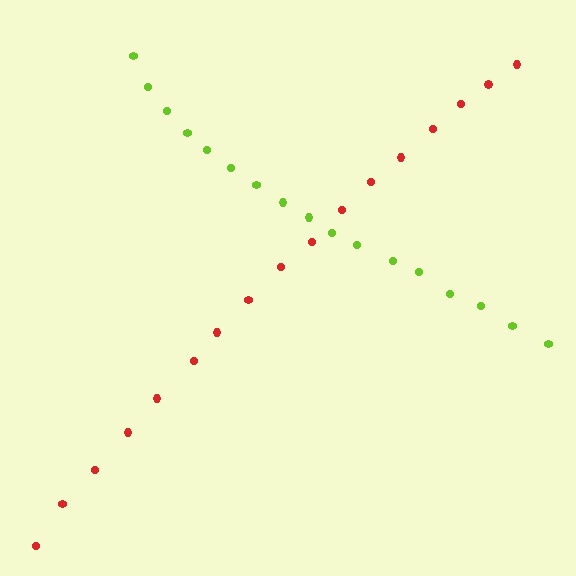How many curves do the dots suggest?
There are 2 distinct paths.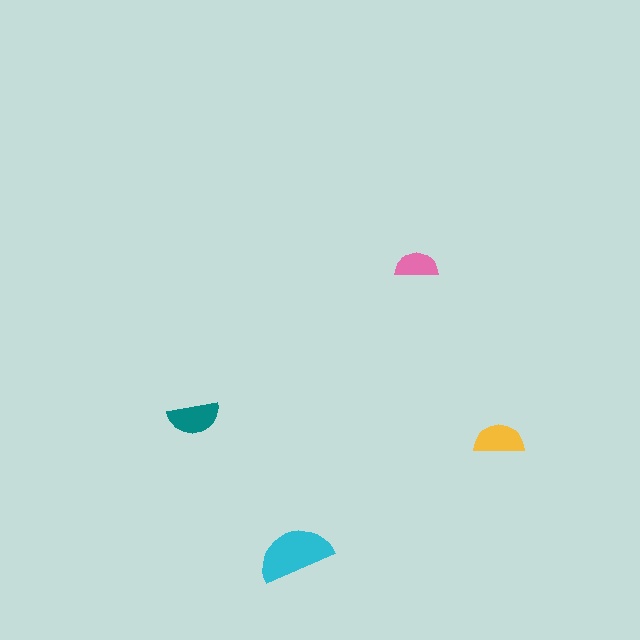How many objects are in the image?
There are 4 objects in the image.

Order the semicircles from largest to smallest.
the cyan one, the teal one, the yellow one, the pink one.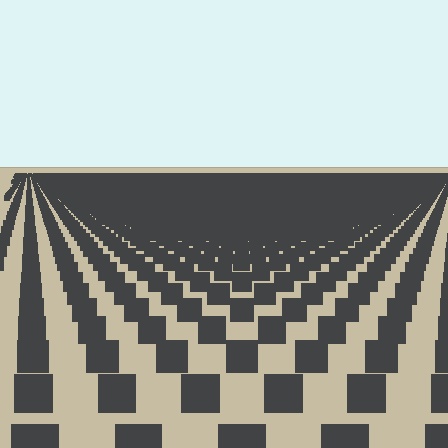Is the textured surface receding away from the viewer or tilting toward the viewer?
The surface is receding away from the viewer. Texture elements get smaller and denser toward the top.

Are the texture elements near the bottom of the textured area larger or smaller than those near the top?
Larger. Near the bottom, elements are closer to the viewer and appear at a bigger on-screen size.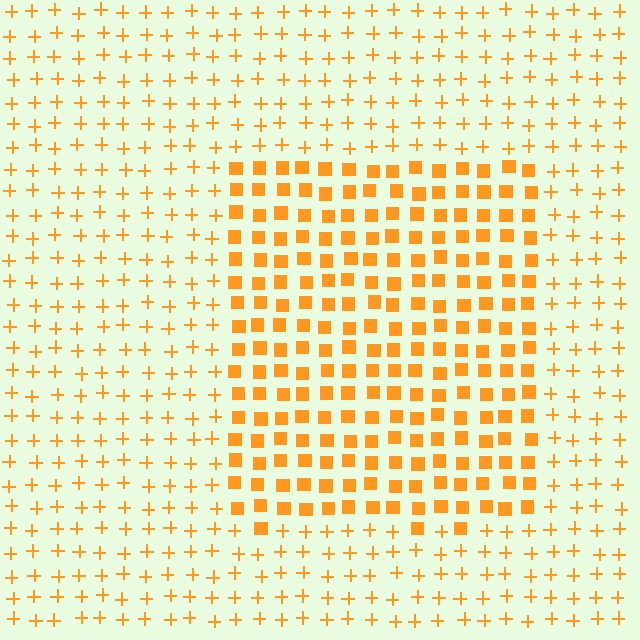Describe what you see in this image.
The image is filled with small orange elements arranged in a uniform grid. A rectangle-shaped region contains squares, while the surrounding area contains plus signs. The boundary is defined purely by the change in element shape.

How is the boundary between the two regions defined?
The boundary is defined by a change in element shape: squares inside vs. plus signs outside. All elements share the same color and spacing.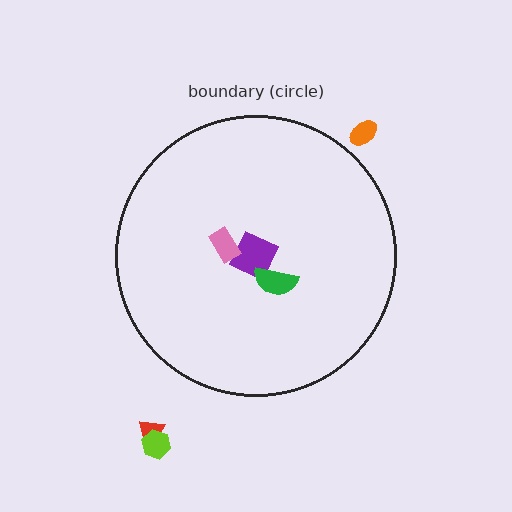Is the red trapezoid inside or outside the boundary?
Outside.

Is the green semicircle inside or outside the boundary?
Inside.